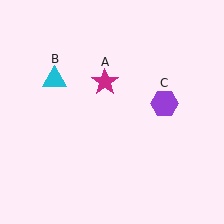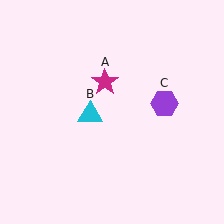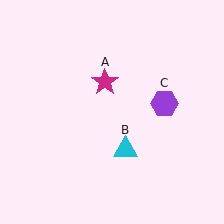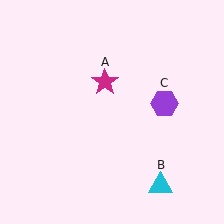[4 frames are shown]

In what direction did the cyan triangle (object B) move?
The cyan triangle (object B) moved down and to the right.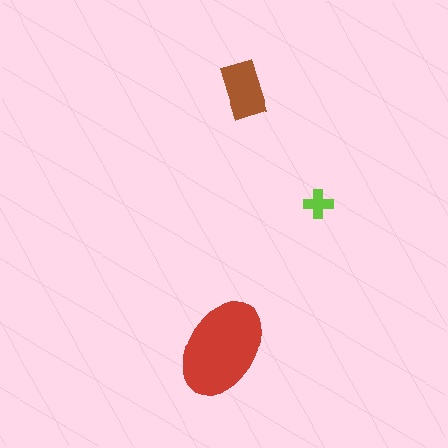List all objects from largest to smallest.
The red ellipse, the brown rectangle, the lime cross.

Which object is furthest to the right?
The lime cross is rightmost.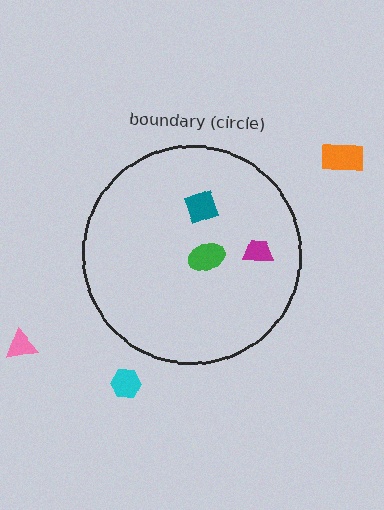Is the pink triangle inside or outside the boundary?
Outside.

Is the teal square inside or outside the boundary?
Inside.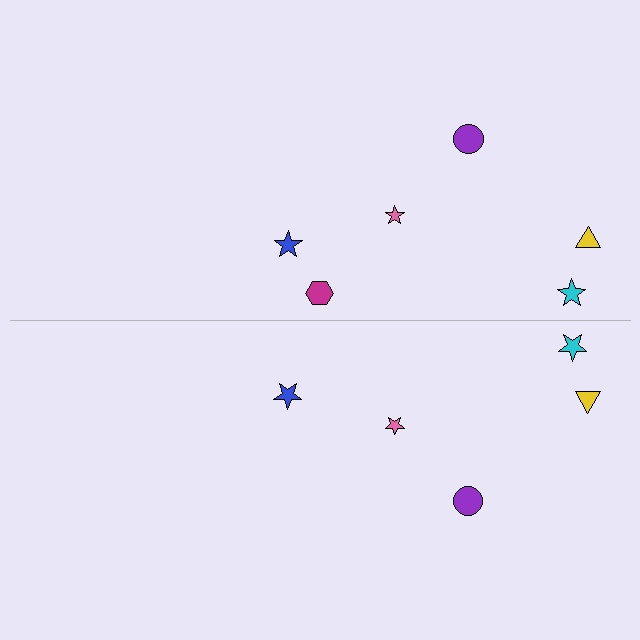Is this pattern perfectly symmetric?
No, the pattern is not perfectly symmetric. A magenta hexagon is missing from the bottom side.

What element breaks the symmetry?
A magenta hexagon is missing from the bottom side.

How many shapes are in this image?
There are 11 shapes in this image.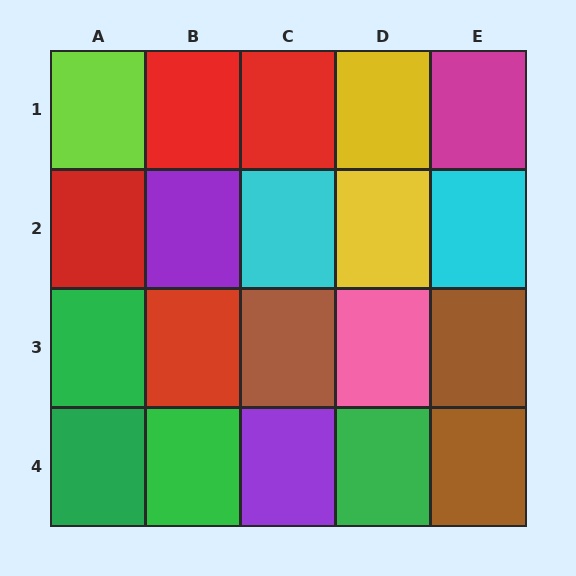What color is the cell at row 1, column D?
Yellow.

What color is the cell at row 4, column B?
Green.